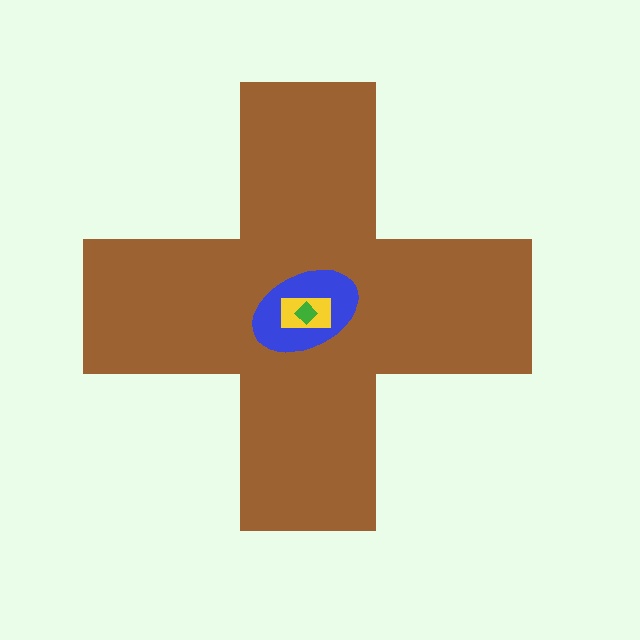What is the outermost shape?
The brown cross.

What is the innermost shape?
The green diamond.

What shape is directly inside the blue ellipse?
The yellow rectangle.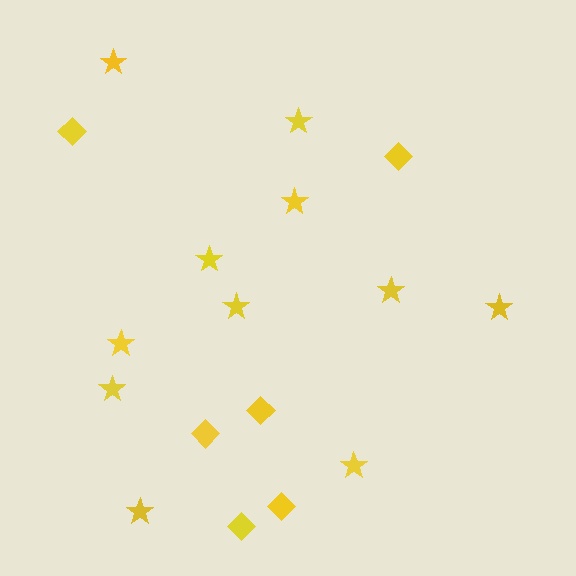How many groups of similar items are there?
There are 2 groups: one group of stars (11) and one group of diamonds (6).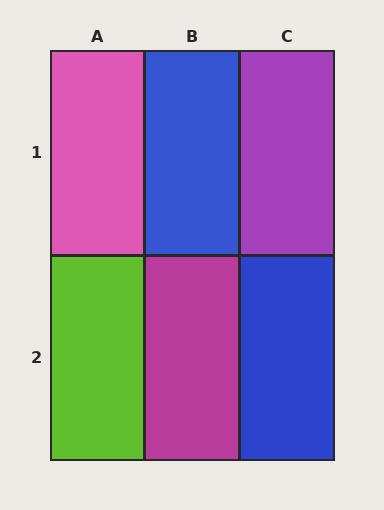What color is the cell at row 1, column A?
Pink.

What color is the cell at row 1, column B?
Blue.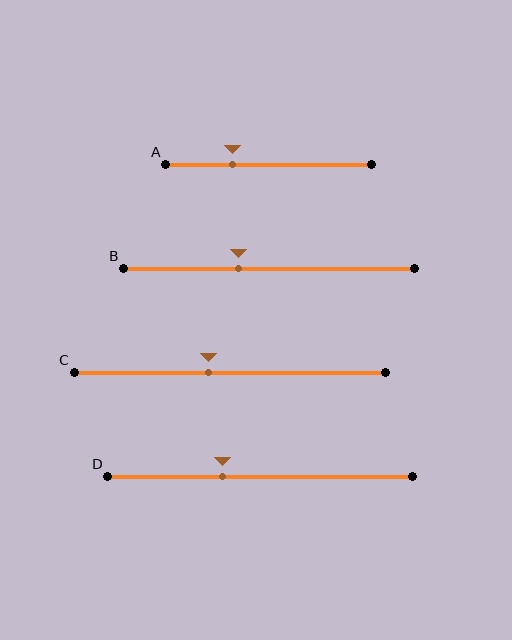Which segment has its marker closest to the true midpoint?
Segment C has its marker closest to the true midpoint.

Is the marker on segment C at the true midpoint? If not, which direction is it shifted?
No, the marker on segment C is shifted to the left by about 7% of the segment length.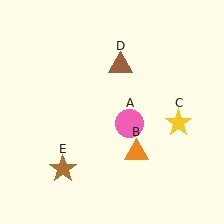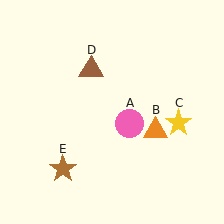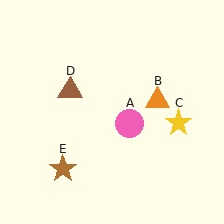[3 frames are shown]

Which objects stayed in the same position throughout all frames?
Pink circle (object A) and yellow star (object C) and brown star (object E) remained stationary.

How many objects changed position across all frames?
2 objects changed position: orange triangle (object B), brown triangle (object D).